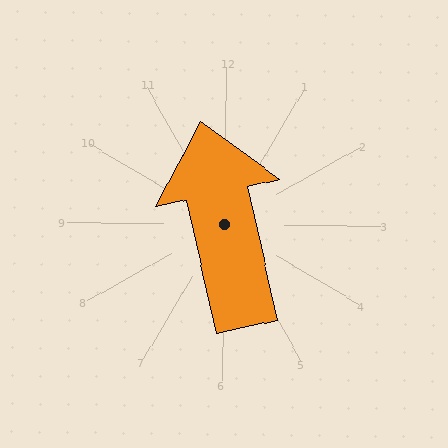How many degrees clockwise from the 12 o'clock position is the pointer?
Approximately 347 degrees.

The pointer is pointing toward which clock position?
Roughly 12 o'clock.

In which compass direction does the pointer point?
North.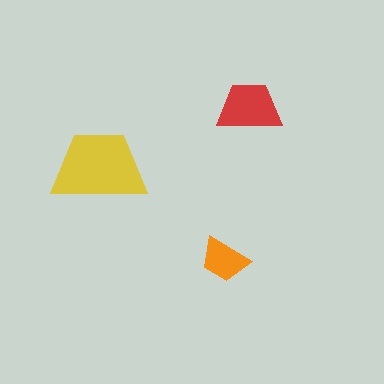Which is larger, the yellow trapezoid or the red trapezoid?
The yellow one.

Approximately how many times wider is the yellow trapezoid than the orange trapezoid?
About 2 times wider.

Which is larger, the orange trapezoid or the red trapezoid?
The red one.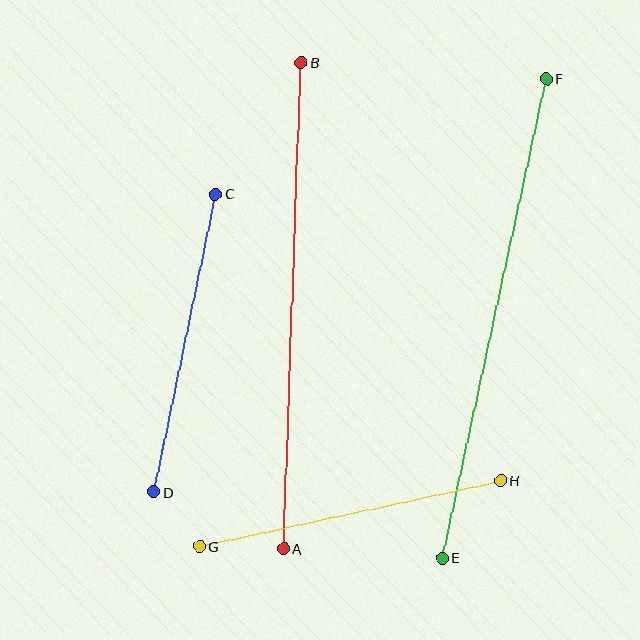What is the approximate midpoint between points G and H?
The midpoint is at approximately (350, 513) pixels.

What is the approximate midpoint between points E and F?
The midpoint is at approximately (494, 318) pixels.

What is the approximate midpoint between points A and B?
The midpoint is at approximately (292, 306) pixels.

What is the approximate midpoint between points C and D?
The midpoint is at approximately (185, 343) pixels.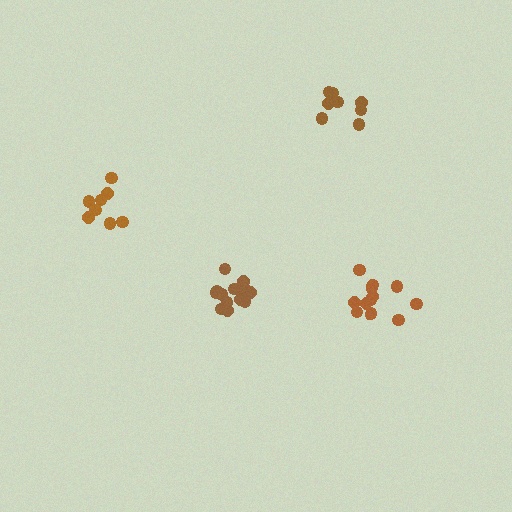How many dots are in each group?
Group 1: 8 dots, Group 2: 8 dots, Group 3: 13 dots, Group 4: 12 dots (41 total).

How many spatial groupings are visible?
There are 4 spatial groupings.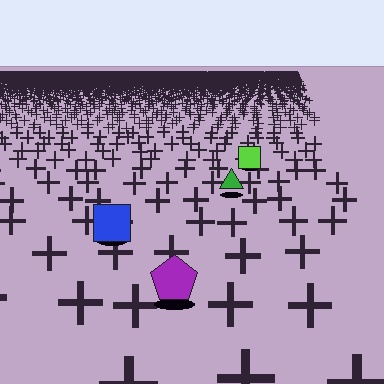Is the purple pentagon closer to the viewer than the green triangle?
Yes. The purple pentagon is closer — you can tell from the texture gradient: the ground texture is coarser near it.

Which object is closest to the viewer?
The purple pentagon is closest. The texture marks near it are larger and more spread out.